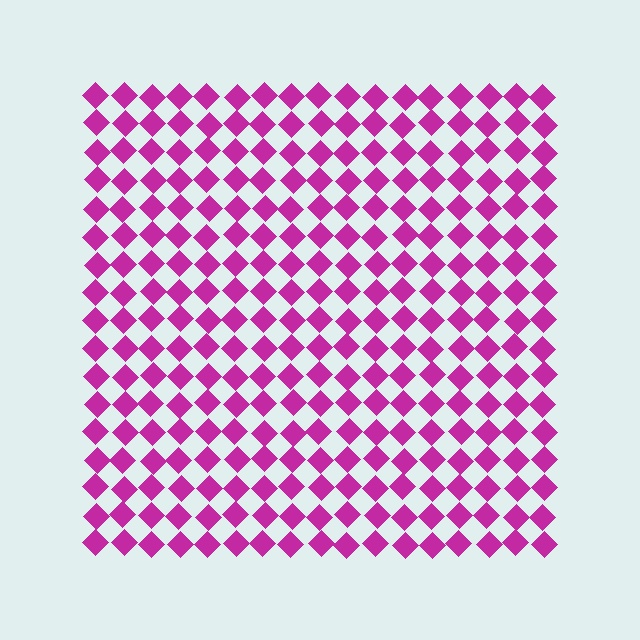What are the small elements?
The small elements are diamonds.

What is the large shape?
The large shape is a square.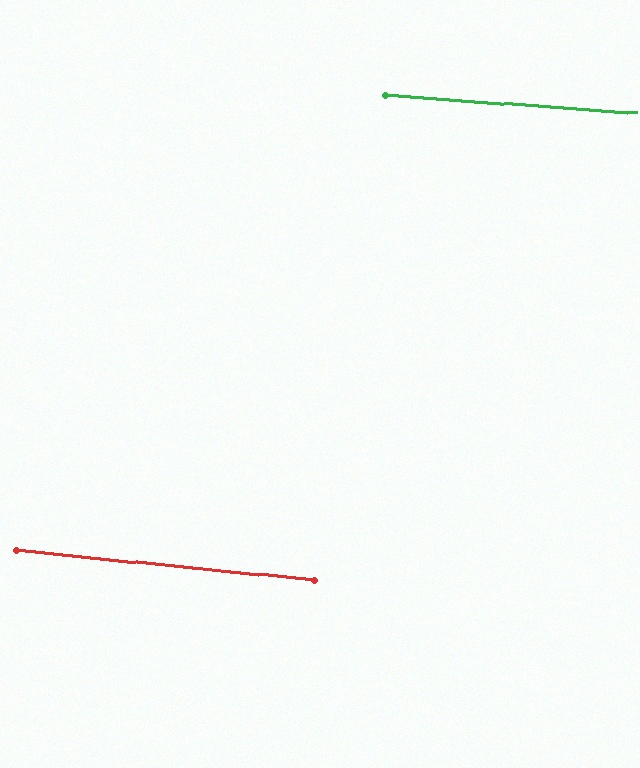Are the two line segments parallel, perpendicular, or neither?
Parallel — their directions differ by only 1.6°.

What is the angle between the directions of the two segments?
Approximately 2 degrees.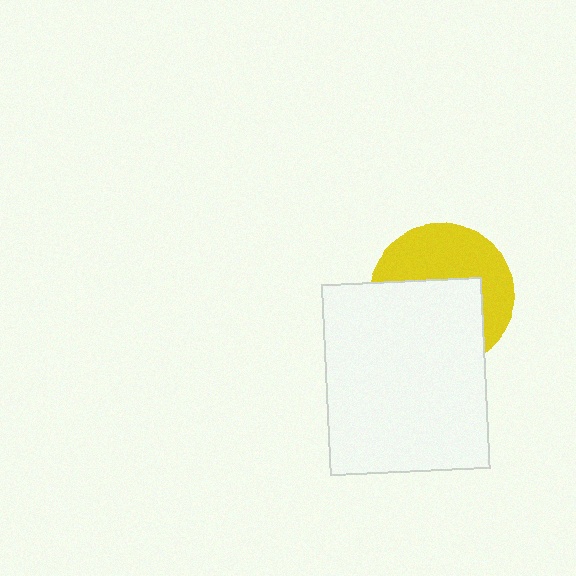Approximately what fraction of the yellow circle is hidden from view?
Roughly 53% of the yellow circle is hidden behind the white rectangle.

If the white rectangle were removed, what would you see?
You would see the complete yellow circle.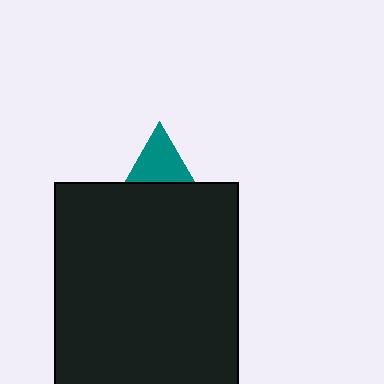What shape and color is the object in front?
The object in front is a black rectangle.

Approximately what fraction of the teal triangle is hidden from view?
Roughly 59% of the teal triangle is hidden behind the black rectangle.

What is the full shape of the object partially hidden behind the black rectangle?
The partially hidden object is a teal triangle.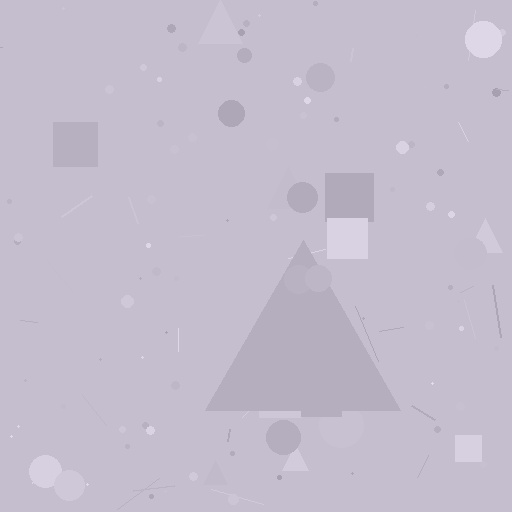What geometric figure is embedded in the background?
A triangle is embedded in the background.